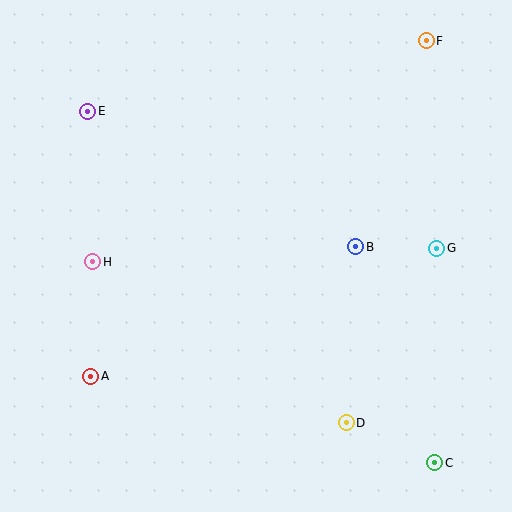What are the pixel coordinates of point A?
Point A is at (91, 376).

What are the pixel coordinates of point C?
Point C is at (435, 463).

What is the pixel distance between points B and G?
The distance between B and G is 81 pixels.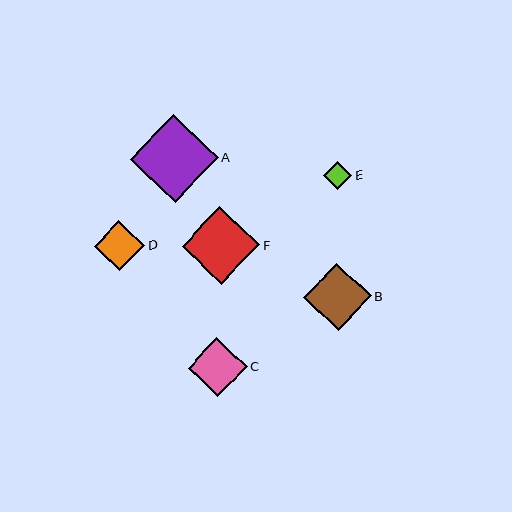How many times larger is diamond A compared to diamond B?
Diamond A is approximately 1.3 times the size of diamond B.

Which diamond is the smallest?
Diamond E is the smallest with a size of approximately 28 pixels.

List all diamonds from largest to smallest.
From largest to smallest: A, F, B, C, D, E.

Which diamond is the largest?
Diamond A is the largest with a size of approximately 88 pixels.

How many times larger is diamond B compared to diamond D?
Diamond B is approximately 1.3 times the size of diamond D.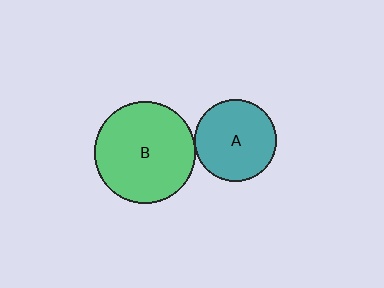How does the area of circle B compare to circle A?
Approximately 1.5 times.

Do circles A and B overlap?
Yes.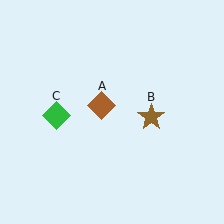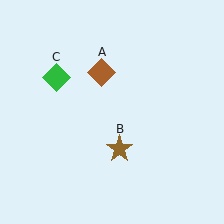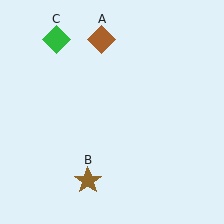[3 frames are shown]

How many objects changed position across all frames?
3 objects changed position: brown diamond (object A), brown star (object B), green diamond (object C).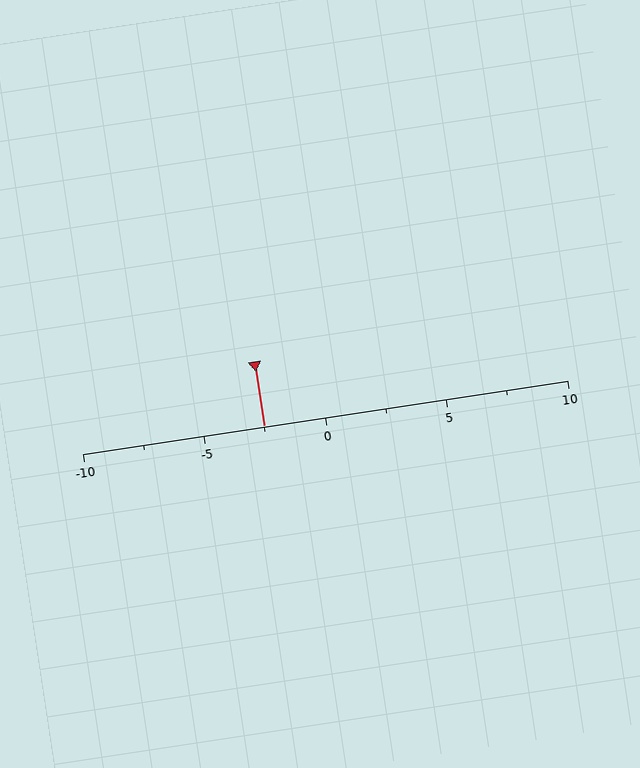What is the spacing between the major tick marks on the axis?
The major ticks are spaced 5 apart.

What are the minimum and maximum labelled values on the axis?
The axis runs from -10 to 10.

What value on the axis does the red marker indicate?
The marker indicates approximately -2.5.